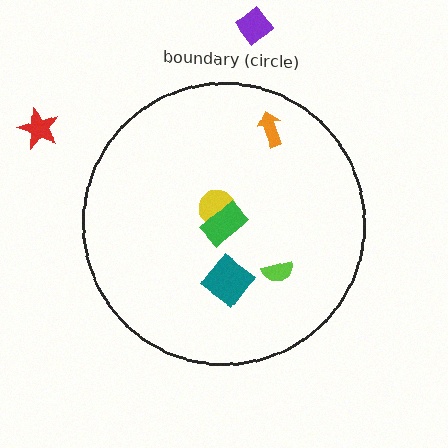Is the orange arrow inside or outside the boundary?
Inside.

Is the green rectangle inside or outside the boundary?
Inside.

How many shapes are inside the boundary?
5 inside, 2 outside.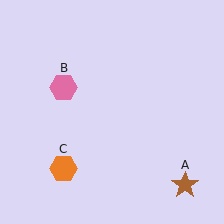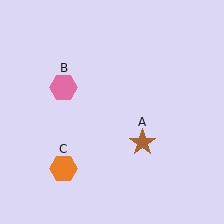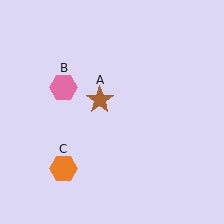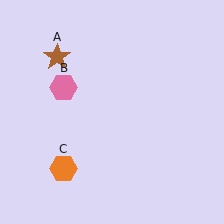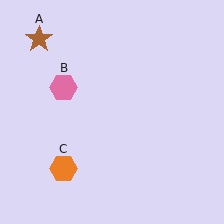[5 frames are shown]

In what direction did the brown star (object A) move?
The brown star (object A) moved up and to the left.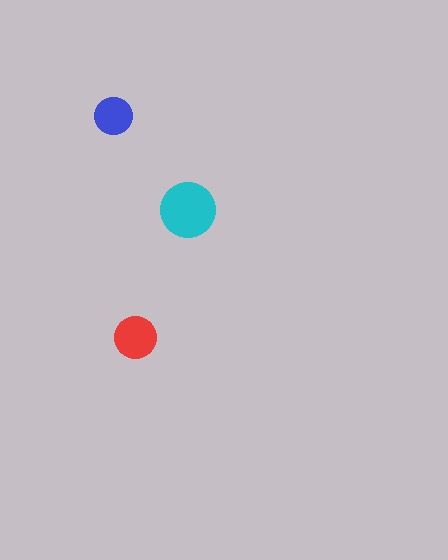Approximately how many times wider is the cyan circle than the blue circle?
About 1.5 times wider.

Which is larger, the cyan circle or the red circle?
The cyan one.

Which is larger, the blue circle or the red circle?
The red one.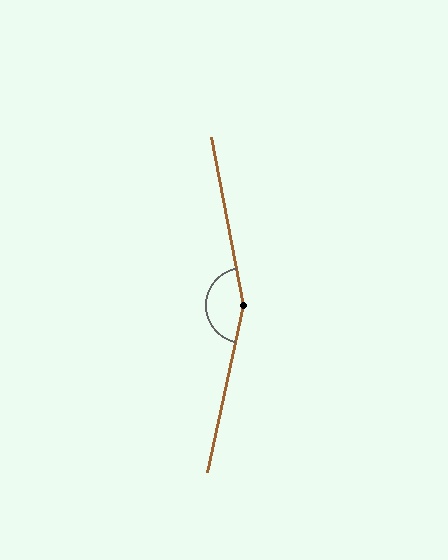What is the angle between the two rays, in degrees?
Approximately 157 degrees.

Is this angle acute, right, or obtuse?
It is obtuse.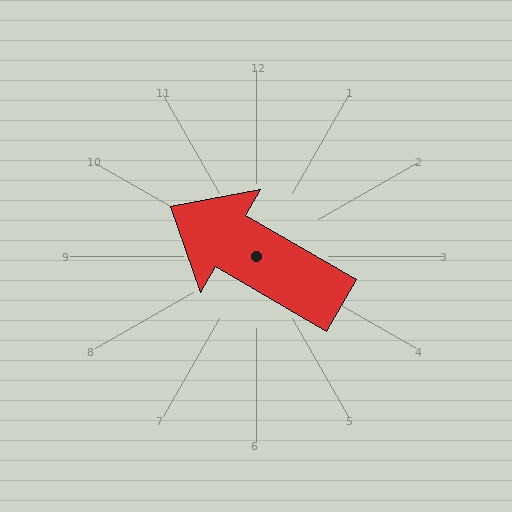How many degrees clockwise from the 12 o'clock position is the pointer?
Approximately 300 degrees.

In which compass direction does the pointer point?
Northwest.